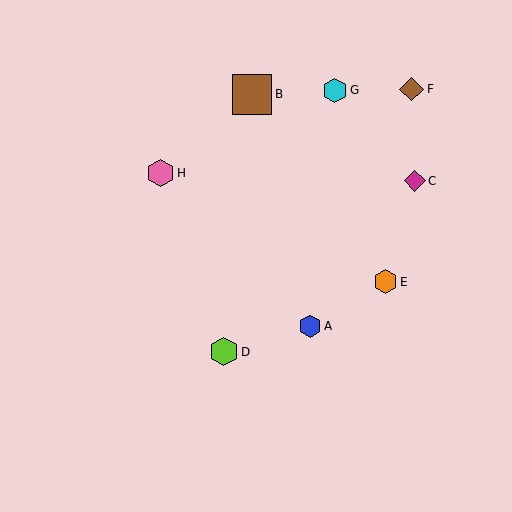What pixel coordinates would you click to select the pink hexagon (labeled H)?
Click at (160, 173) to select the pink hexagon H.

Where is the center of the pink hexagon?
The center of the pink hexagon is at (160, 173).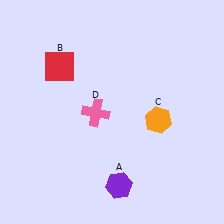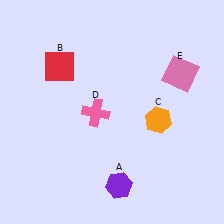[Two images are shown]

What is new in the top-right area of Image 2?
A pink square (E) was added in the top-right area of Image 2.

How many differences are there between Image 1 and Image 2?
There is 1 difference between the two images.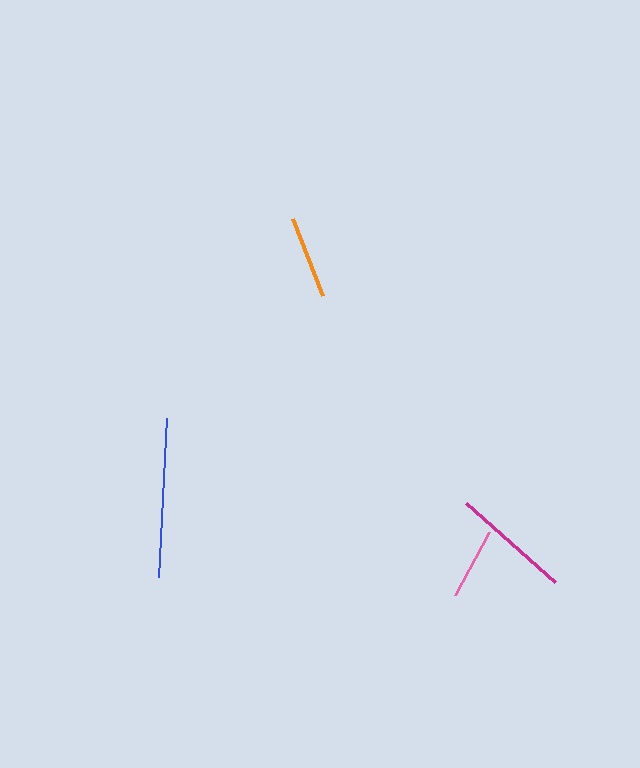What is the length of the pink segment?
The pink segment is approximately 72 pixels long.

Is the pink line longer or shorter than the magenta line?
The magenta line is longer than the pink line.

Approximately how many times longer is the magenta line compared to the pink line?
The magenta line is approximately 1.6 times the length of the pink line.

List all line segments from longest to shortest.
From longest to shortest: blue, magenta, orange, pink.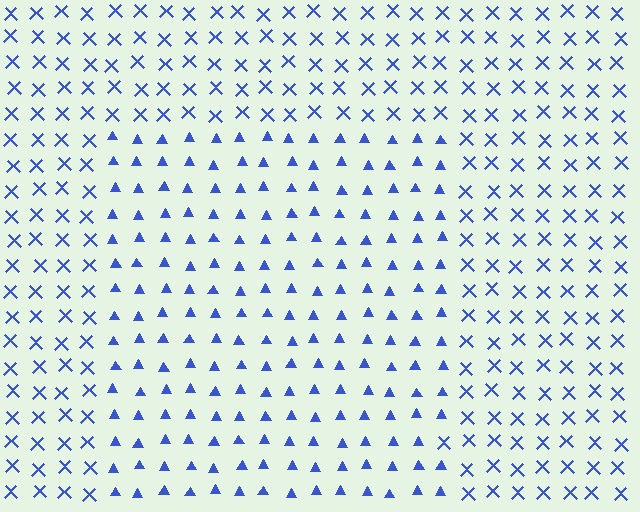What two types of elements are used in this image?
The image uses triangles inside the rectangle region and X marks outside it.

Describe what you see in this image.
The image is filled with small blue elements arranged in a uniform grid. A rectangle-shaped region contains triangles, while the surrounding area contains X marks. The boundary is defined purely by the change in element shape.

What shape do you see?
I see a rectangle.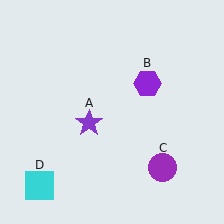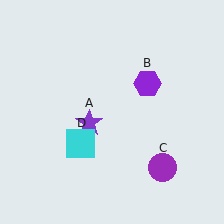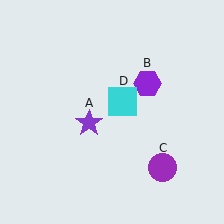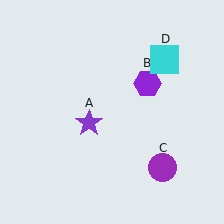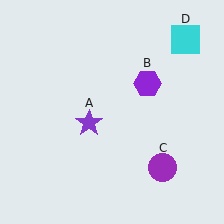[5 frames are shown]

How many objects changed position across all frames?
1 object changed position: cyan square (object D).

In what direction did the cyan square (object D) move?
The cyan square (object D) moved up and to the right.